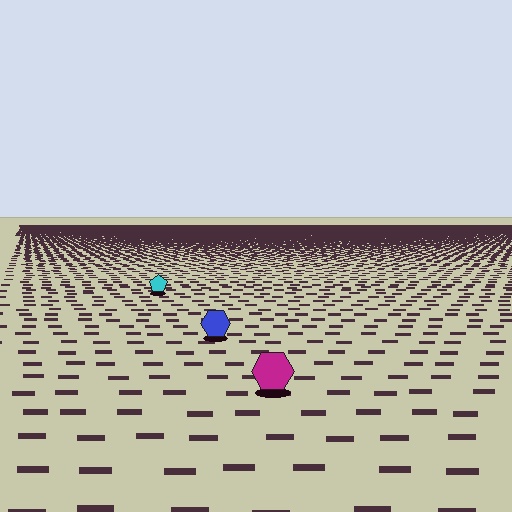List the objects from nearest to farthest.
From nearest to farthest: the magenta hexagon, the blue hexagon, the cyan pentagon.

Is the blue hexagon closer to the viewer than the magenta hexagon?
No. The magenta hexagon is closer — you can tell from the texture gradient: the ground texture is coarser near it.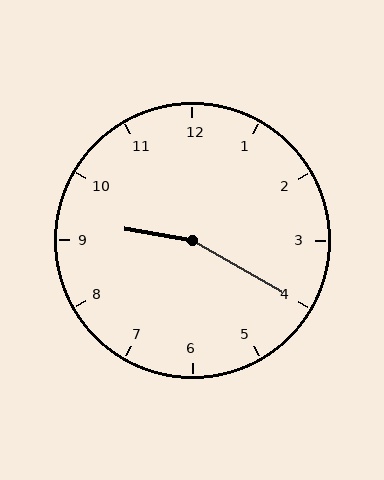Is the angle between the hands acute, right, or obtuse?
It is obtuse.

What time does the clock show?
9:20.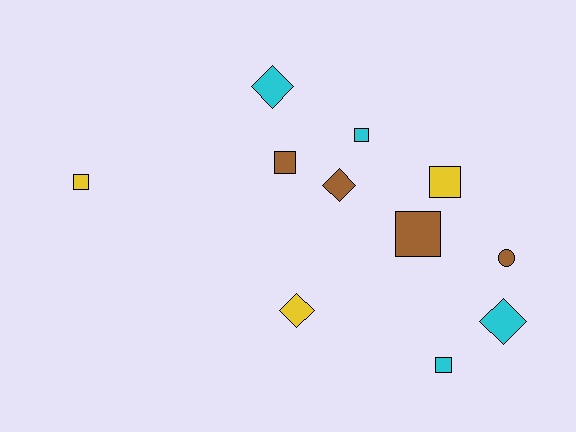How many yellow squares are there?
There are 2 yellow squares.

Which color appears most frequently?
Brown, with 4 objects.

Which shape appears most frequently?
Square, with 6 objects.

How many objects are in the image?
There are 11 objects.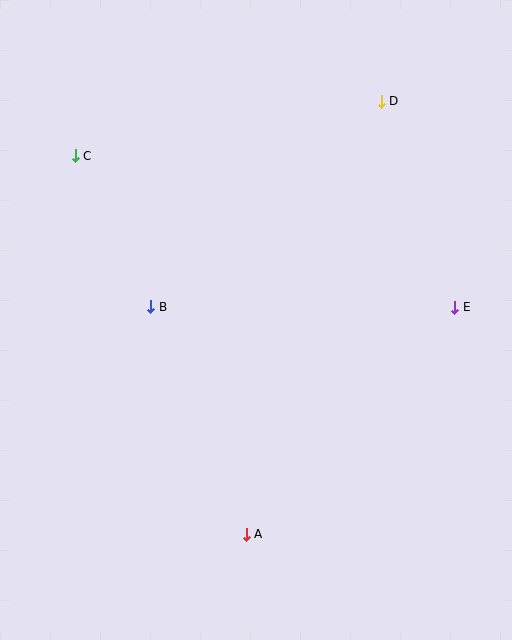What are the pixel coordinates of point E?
Point E is at (455, 307).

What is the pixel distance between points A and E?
The distance between A and E is 308 pixels.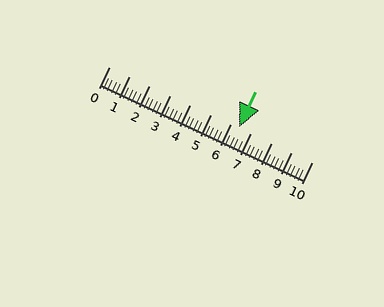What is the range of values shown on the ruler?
The ruler shows values from 0 to 10.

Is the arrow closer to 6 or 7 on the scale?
The arrow is closer to 6.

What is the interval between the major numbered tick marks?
The major tick marks are spaced 1 units apart.